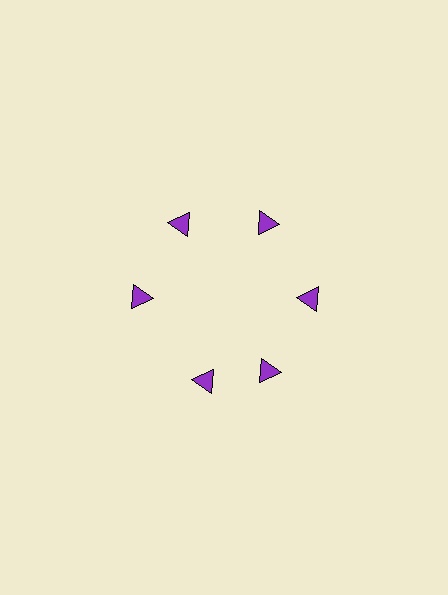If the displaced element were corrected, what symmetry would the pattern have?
It would have 6-fold rotational symmetry — the pattern would map onto itself every 60 degrees.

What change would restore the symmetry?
The symmetry would be restored by rotating it back into even spacing with its neighbors so that all 6 triangles sit at equal angles and equal distance from the center.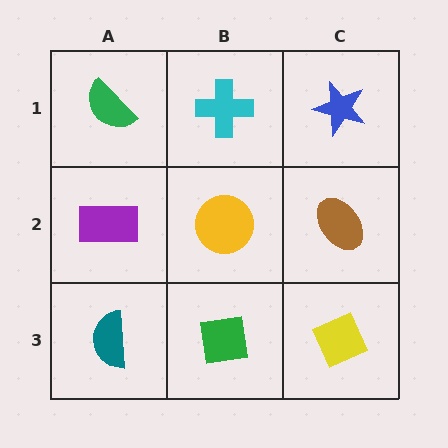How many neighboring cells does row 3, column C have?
2.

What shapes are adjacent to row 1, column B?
A yellow circle (row 2, column B), a green semicircle (row 1, column A), a blue star (row 1, column C).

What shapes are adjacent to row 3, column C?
A brown ellipse (row 2, column C), a green square (row 3, column B).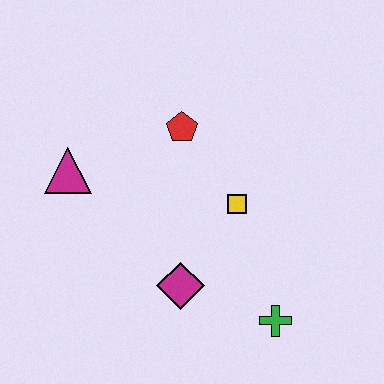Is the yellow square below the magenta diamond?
No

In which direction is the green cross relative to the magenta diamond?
The green cross is to the right of the magenta diamond.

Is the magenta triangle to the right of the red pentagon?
No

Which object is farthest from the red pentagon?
The green cross is farthest from the red pentagon.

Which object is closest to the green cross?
The magenta diamond is closest to the green cross.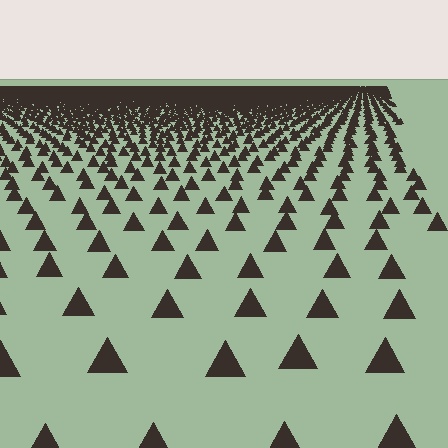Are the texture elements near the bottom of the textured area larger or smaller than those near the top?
Larger. Near the bottom, elements are closer to the viewer and appear at a bigger on-screen size.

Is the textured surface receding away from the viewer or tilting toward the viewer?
The surface is receding away from the viewer. Texture elements get smaller and denser toward the top.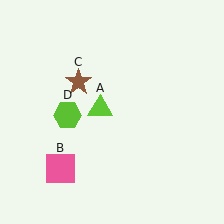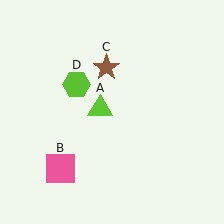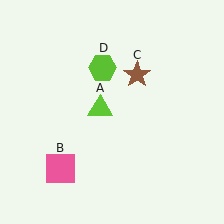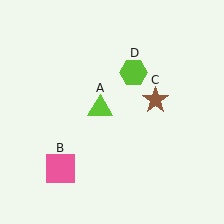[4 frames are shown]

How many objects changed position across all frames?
2 objects changed position: brown star (object C), lime hexagon (object D).